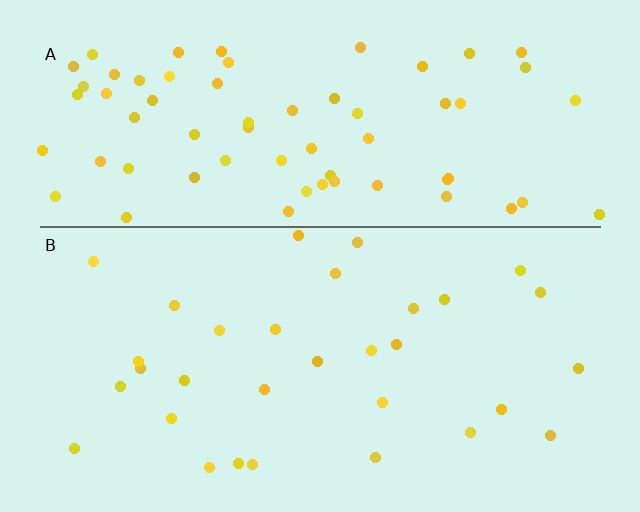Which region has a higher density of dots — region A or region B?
A (the top).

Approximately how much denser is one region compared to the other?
Approximately 2.2× — region A over region B.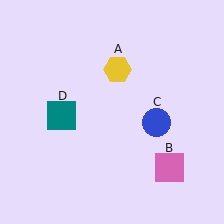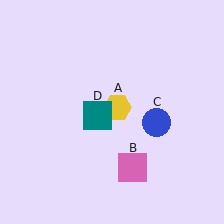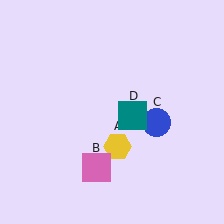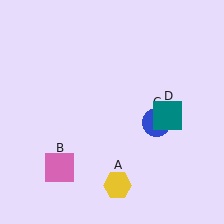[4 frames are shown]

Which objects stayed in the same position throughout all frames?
Blue circle (object C) remained stationary.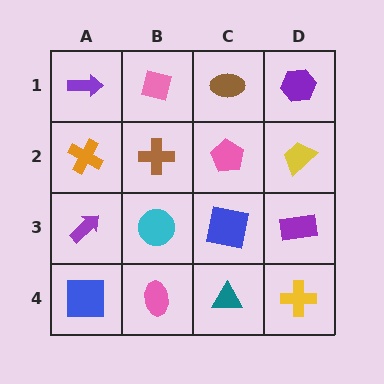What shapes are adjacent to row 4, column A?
A purple arrow (row 3, column A), a pink ellipse (row 4, column B).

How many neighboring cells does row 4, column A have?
2.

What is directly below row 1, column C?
A pink pentagon.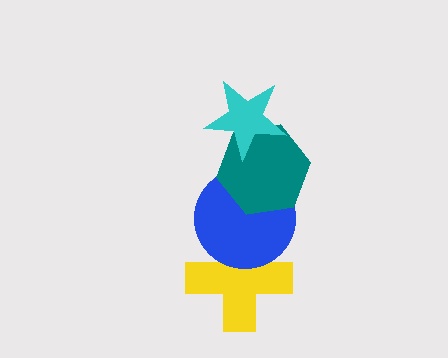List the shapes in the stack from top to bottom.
From top to bottom: the cyan star, the teal hexagon, the blue circle, the yellow cross.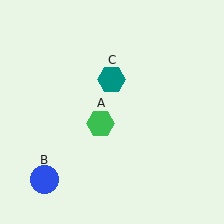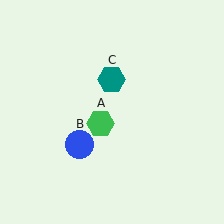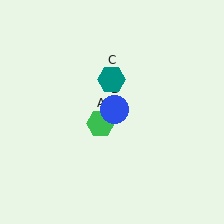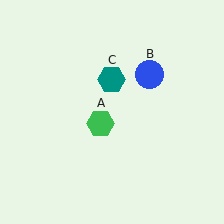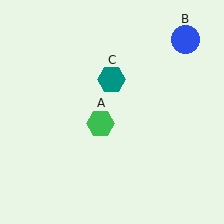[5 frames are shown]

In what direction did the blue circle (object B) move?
The blue circle (object B) moved up and to the right.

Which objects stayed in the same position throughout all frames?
Green hexagon (object A) and teal hexagon (object C) remained stationary.